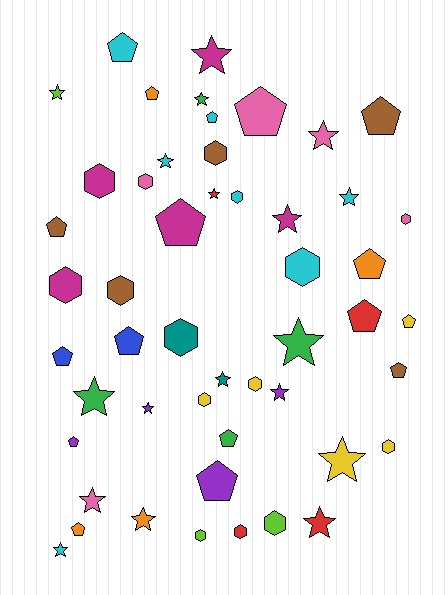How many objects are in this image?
There are 50 objects.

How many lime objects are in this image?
There are 3 lime objects.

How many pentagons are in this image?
There are 17 pentagons.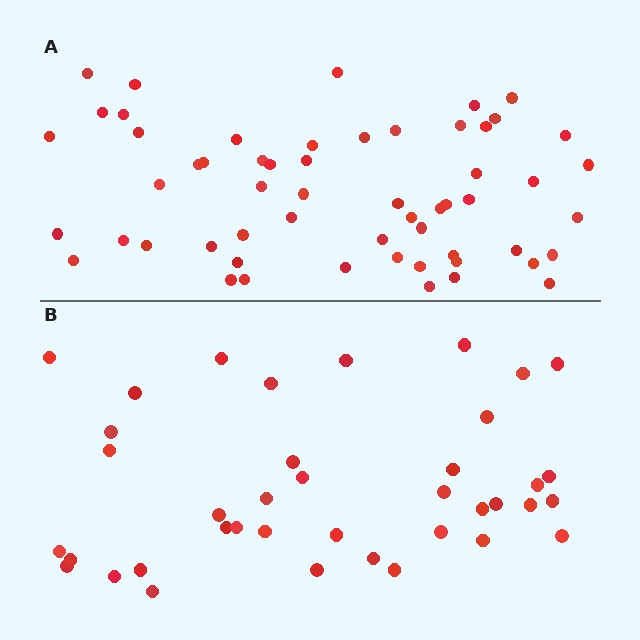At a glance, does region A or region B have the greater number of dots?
Region A (the top region) has more dots.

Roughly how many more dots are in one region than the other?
Region A has approximately 20 more dots than region B.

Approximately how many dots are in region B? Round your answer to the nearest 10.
About 40 dots. (The exact count is 39, which rounds to 40.)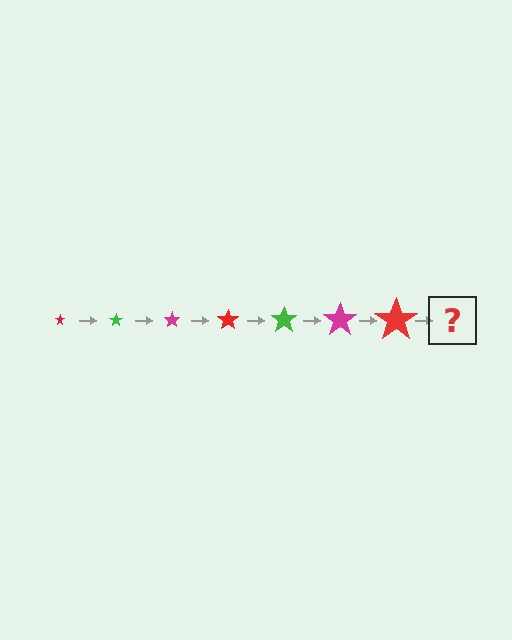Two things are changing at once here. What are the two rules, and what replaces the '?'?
The two rules are that the star grows larger each step and the color cycles through red, green, and magenta. The '?' should be a green star, larger than the previous one.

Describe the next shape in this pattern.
It should be a green star, larger than the previous one.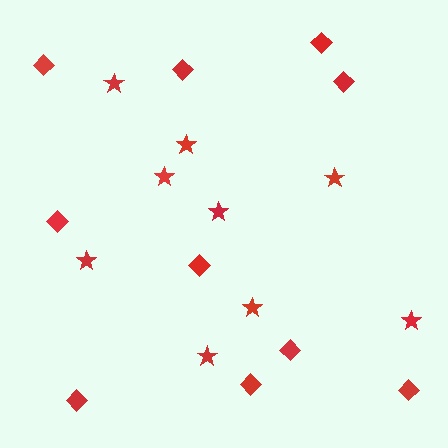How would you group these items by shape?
There are 2 groups: one group of diamonds (10) and one group of stars (9).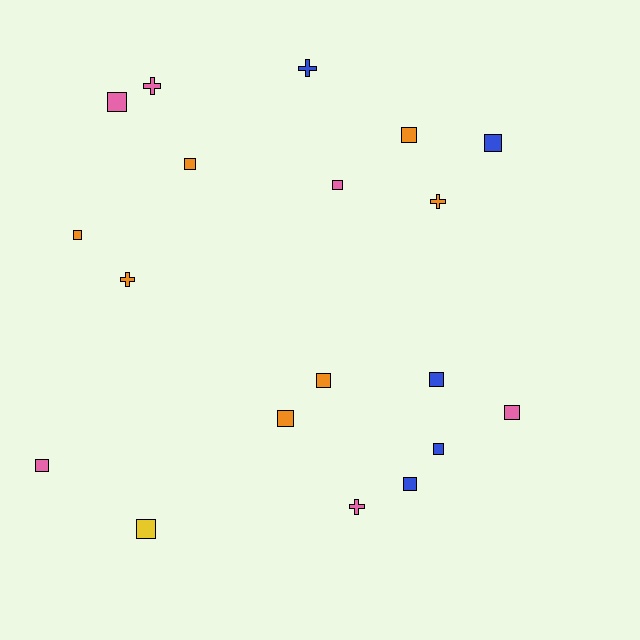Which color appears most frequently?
Orange, with 7 objects.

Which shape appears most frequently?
Square, with 14 objects.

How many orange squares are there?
There are 5 orange squares.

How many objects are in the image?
There are 19 objects.